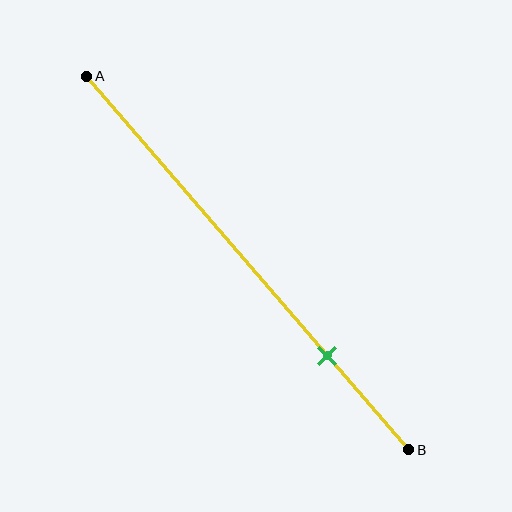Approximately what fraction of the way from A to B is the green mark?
The green mark is approximately 75% of the way from A to B.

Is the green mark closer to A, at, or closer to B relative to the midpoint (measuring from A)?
The green mark is closer to point B than the midpoint of segment AB.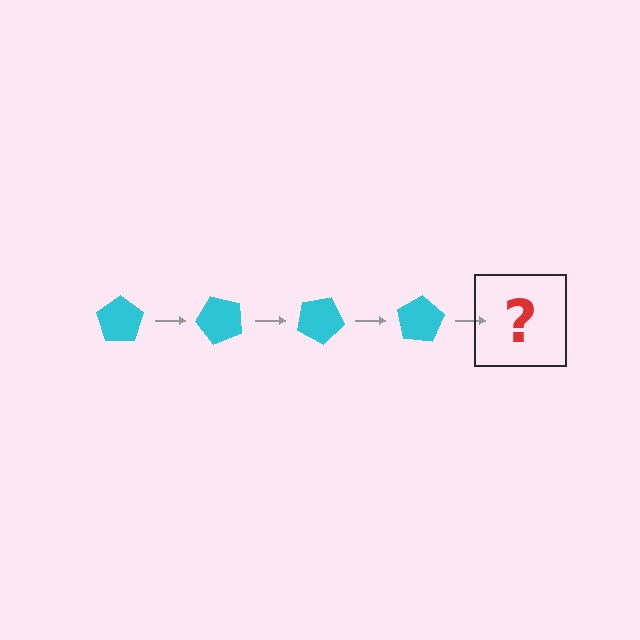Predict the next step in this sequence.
The next step is a cyan pentagon rotated 200 degrees.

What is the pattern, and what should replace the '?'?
The pattern is that the pentagon rotates 50 degrees each step. The '?' should be a cyan pentagon rotated 200 degrees.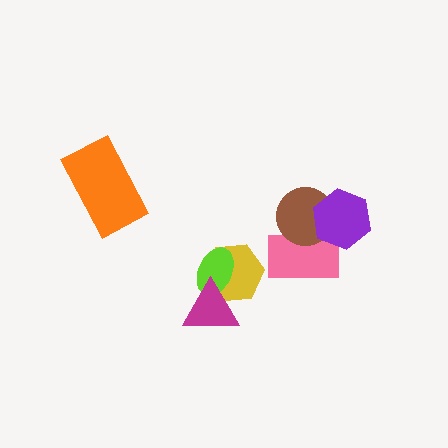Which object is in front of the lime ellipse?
The magenta triangle is in front of the lime ellipse.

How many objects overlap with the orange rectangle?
0 objects overlap with the orange rectangle.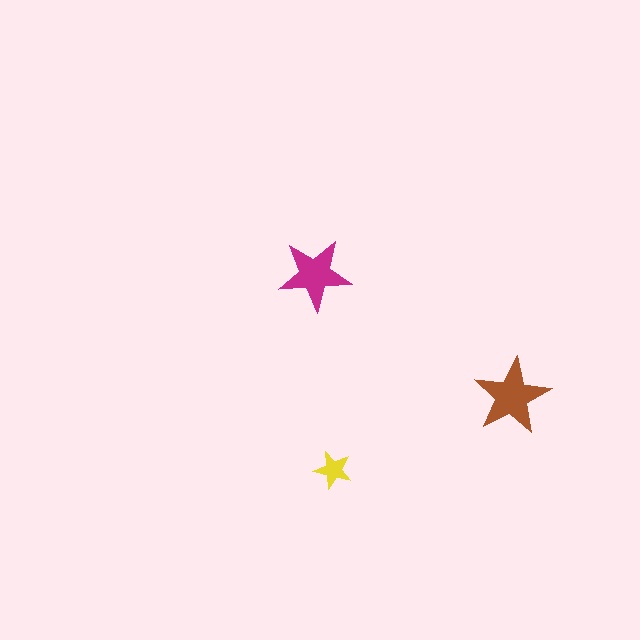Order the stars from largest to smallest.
the brown one, the magenta one, the yellow one.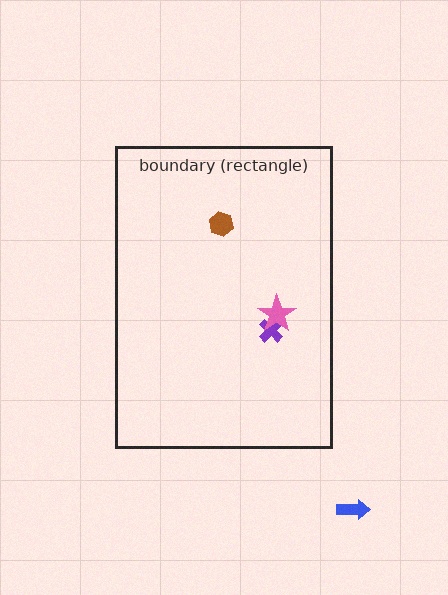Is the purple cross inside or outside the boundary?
Inside.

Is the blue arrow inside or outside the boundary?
Outside.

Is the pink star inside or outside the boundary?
Inside.